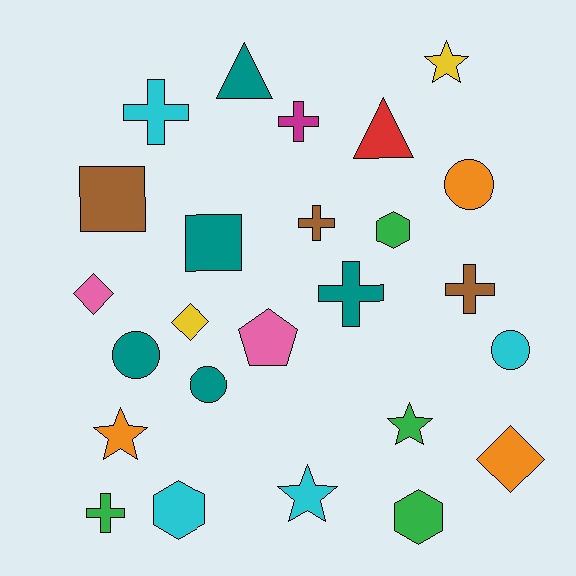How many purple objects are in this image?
There are no purple objects.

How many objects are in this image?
There are 25 objects.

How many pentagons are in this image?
There is 1 pentagon.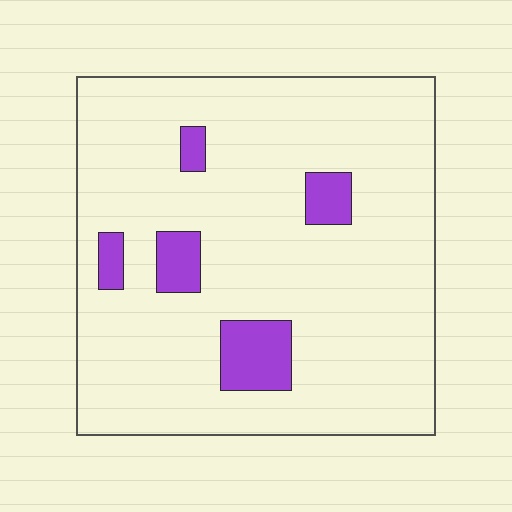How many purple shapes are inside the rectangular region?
5.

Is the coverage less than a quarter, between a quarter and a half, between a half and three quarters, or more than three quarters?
Less than a quarter.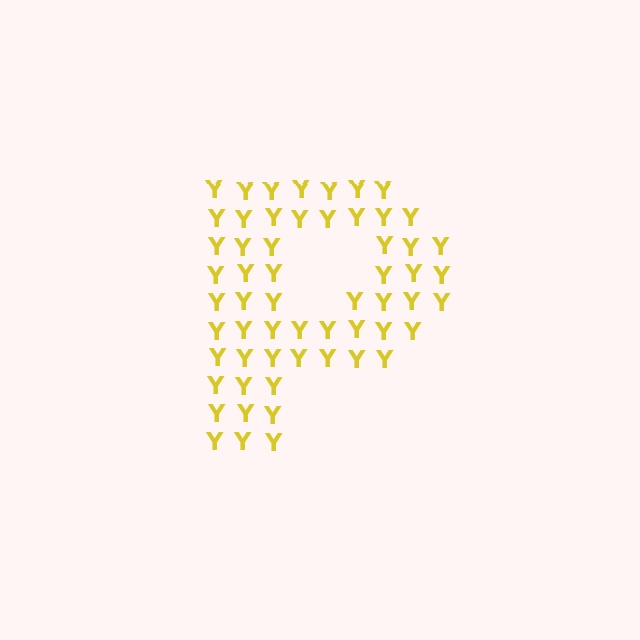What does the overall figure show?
The overall figure shows the letter P.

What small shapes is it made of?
It is made of small letter Y's.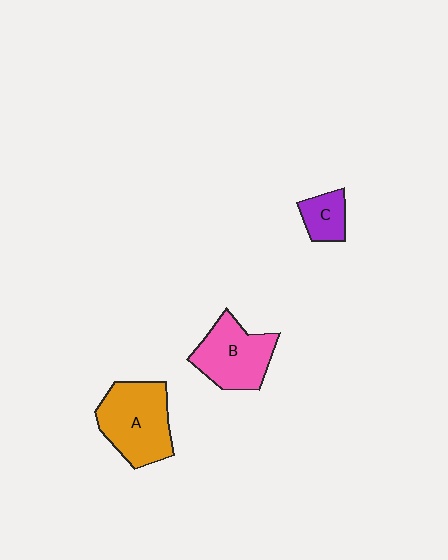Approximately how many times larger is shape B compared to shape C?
Approximately 2.2 times.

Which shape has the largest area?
Shape A (orange).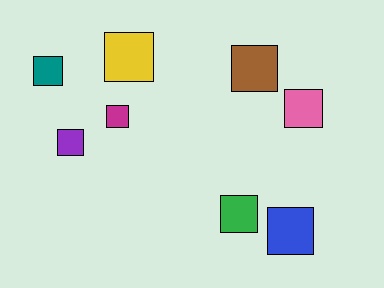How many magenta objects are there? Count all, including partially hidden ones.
There is 1 magenta object.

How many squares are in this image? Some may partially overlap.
There are 8 squares.